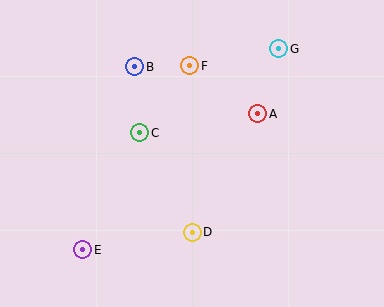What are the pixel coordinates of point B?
Point B is at (135, 67).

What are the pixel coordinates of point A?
Point A is at (258, 114).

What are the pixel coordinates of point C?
Point C is at (140, 133).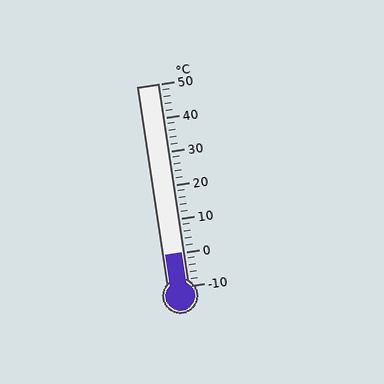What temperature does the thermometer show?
The thermometer shows approximately 0°C.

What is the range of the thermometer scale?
The thermometer scale ranges from -10°C to 50°C.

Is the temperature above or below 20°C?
The temperature is below 20°C.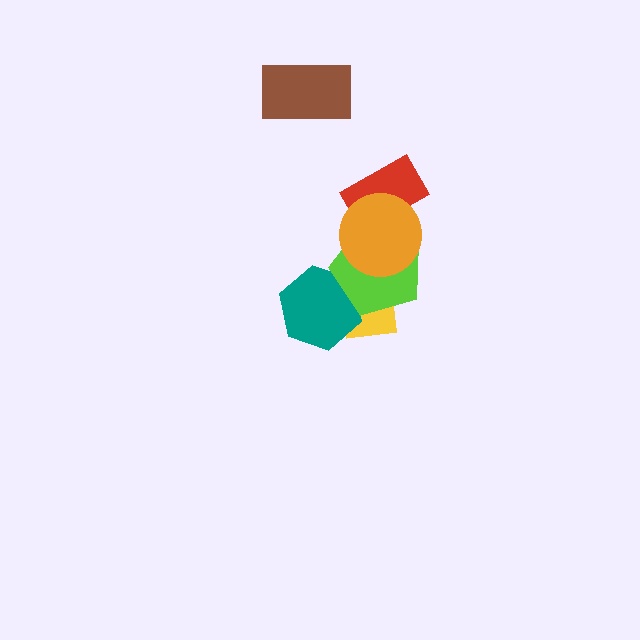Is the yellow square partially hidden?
Yes, it is partially covered by another shape.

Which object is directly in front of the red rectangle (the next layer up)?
The lime pentagon is directly in front of the red rectangle.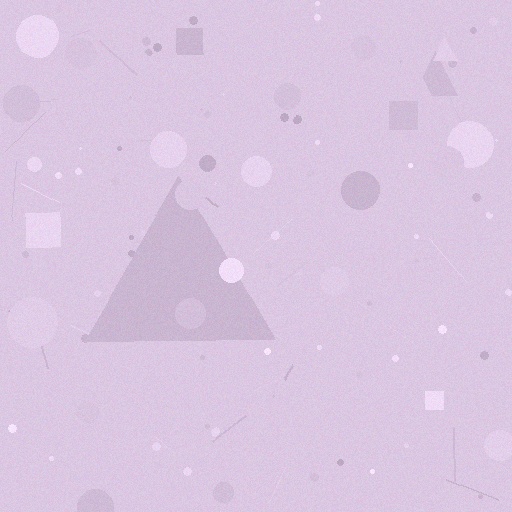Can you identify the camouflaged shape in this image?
The camouflaged shape is a triangle.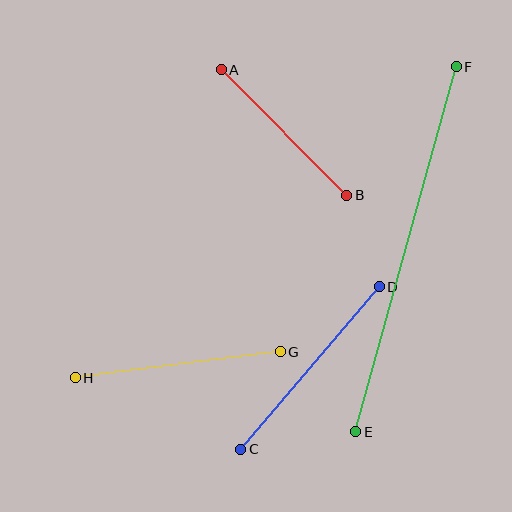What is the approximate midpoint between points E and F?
The midpoint is at approximately (406, 249) pixels.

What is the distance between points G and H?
The distance is approximately 207 pixels.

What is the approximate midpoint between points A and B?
The midpoint is at approximately (284, 133) pixels.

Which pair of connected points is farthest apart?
Points E and F are farthest apart.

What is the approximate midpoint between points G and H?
The midpoint is at approximately (178, 365) pixels.